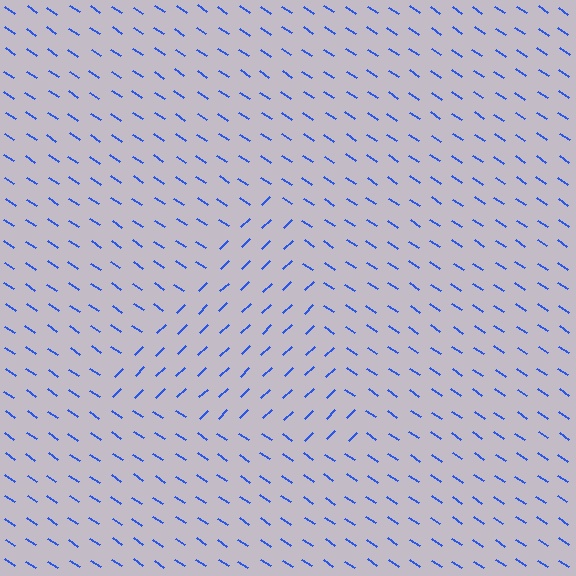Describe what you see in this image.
The image is filled with small blue line segments. A triangle region in the image has lines oriented differently from the surrounding lines, creating a visible texture boundary.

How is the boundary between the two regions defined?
The boundary is defined purely by a change in line orientation (approximately 78 degrees difference). All lines are the same color and thickness.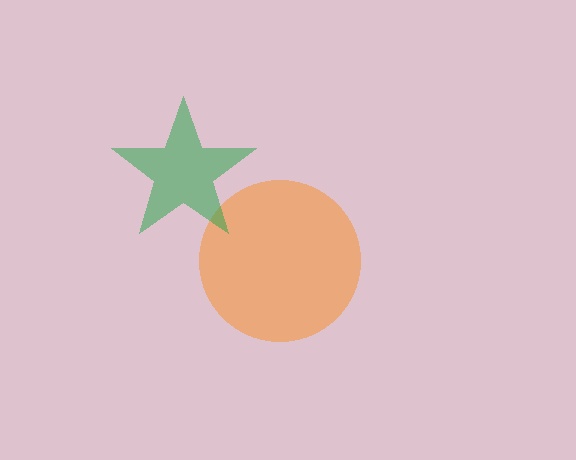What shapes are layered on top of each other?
The layered shapes are: an orange circle, a green star.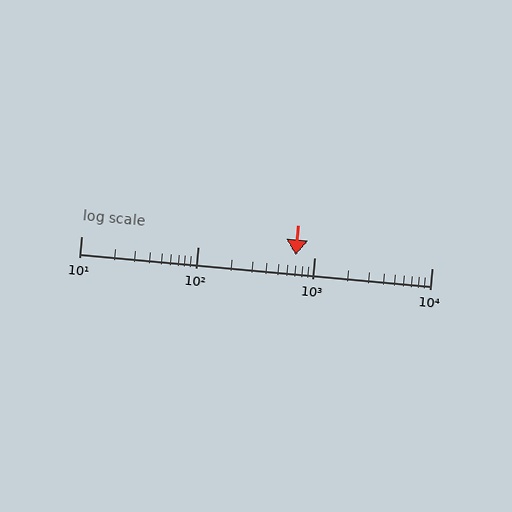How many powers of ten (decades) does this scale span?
The scale spans 3 decades, from 10 to 10000.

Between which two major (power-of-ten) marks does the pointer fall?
The pointer is between 100 and 1000.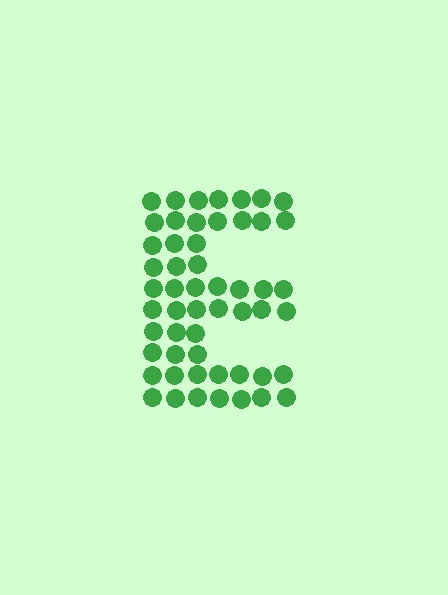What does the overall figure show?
The overall figure shows the letter E.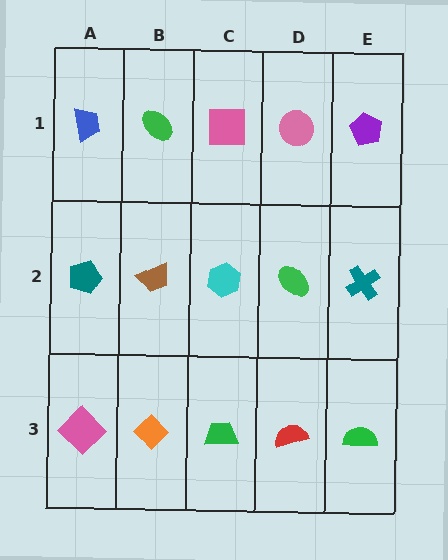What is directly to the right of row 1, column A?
A green ellipse.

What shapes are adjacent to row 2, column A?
A blue trapezoid (row 1, column A), a pink diamond (row 3, column A), a brown trapezoid (row 2, column B).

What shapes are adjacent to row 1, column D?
A green ellipse (row 2, column D), a pink square (row 1, column C), a purple pentagon (row 1, column E).